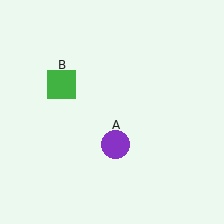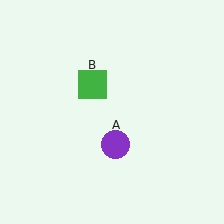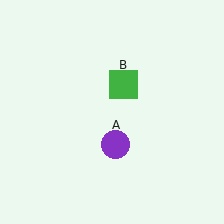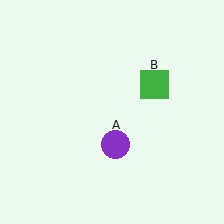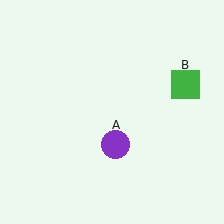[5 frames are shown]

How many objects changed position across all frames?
1 object changed position: green square (object B).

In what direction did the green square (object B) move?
The green square (object B) moved right.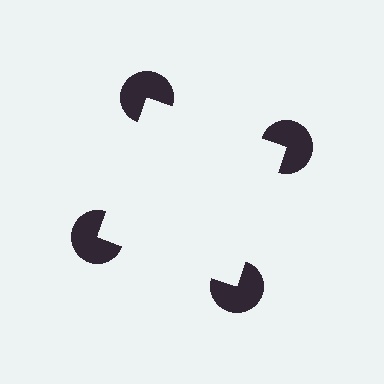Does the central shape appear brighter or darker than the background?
It typically appears slightly brighter than the background, even though no actual brightness change is drawn.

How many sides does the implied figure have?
4 sides.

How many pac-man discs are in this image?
There are 4 — one at each vertex of the illusory square.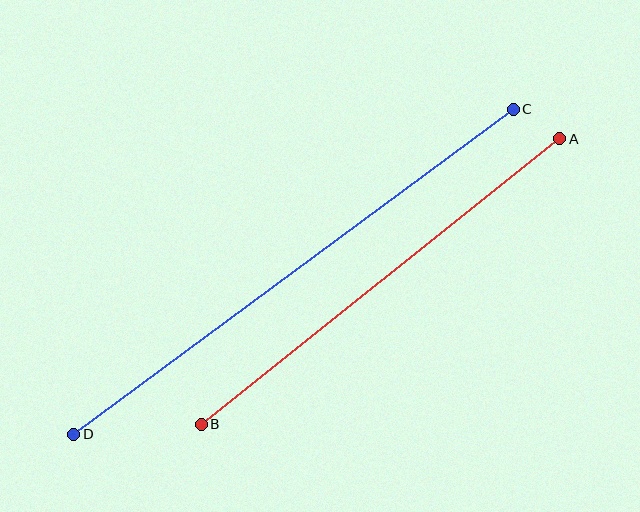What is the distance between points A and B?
The distance is approximately 458 pixels.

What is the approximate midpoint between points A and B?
The midpoint is at approximately (380, 282) pixels.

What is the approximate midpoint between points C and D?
The midpoint is at approximately (293, 272) pixels.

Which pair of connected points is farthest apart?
Points C and D are farthest apart.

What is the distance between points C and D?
The distance is approximately 547 pixels.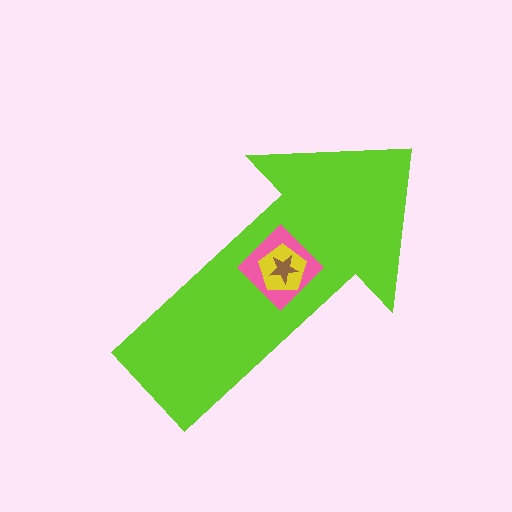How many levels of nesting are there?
4.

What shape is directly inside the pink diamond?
The yellow pentagon.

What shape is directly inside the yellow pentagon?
The brown star.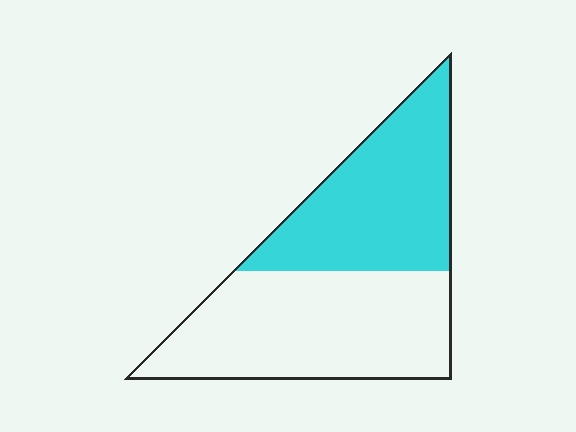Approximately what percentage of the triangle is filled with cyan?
Approximately 45%.